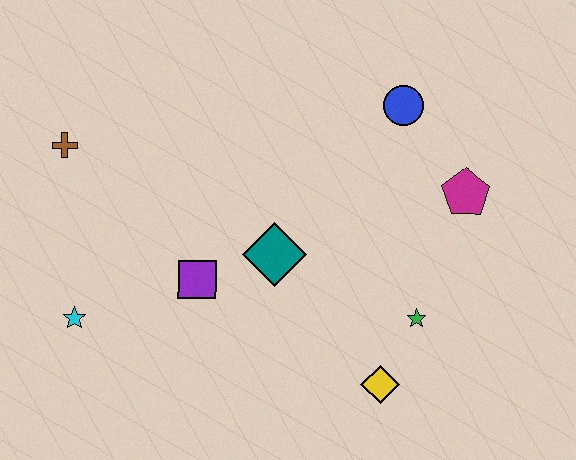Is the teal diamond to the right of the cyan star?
Yes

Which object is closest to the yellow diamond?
The green star is closest to the yellow diamond.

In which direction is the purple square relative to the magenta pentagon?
The purple square is to the left of the magenta pentagon.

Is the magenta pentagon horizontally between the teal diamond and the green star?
No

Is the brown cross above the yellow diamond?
Yes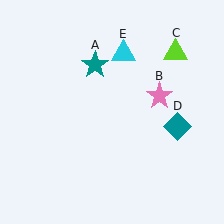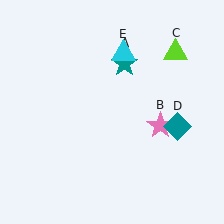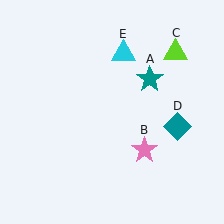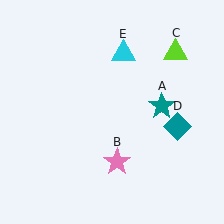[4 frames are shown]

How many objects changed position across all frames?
2 objects changed position: teal star (object A), pink star (object B).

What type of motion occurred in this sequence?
The teal star (object A), pink star (object B) rotated clockwise around the center of the scene.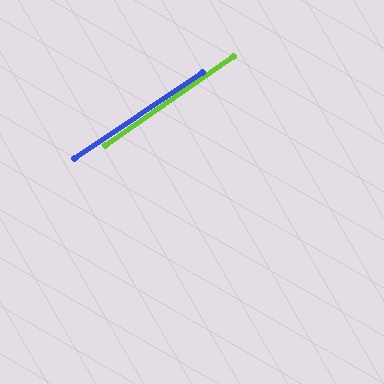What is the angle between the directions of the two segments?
Approximately 1 degree.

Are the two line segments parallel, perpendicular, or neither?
Parallel — their directions differ by only 0.9°.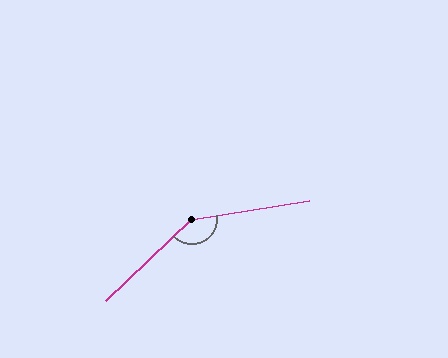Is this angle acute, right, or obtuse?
It is obtuse.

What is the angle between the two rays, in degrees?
Approximately 146 degrees.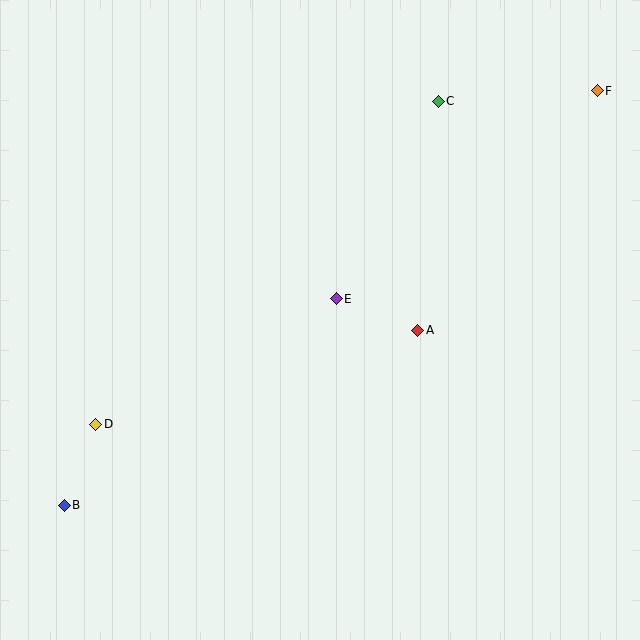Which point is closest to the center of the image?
Point E at (336, 299) is closest to the center.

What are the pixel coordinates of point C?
Point C is at (438, 101).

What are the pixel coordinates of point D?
Point D is at (96, 424).